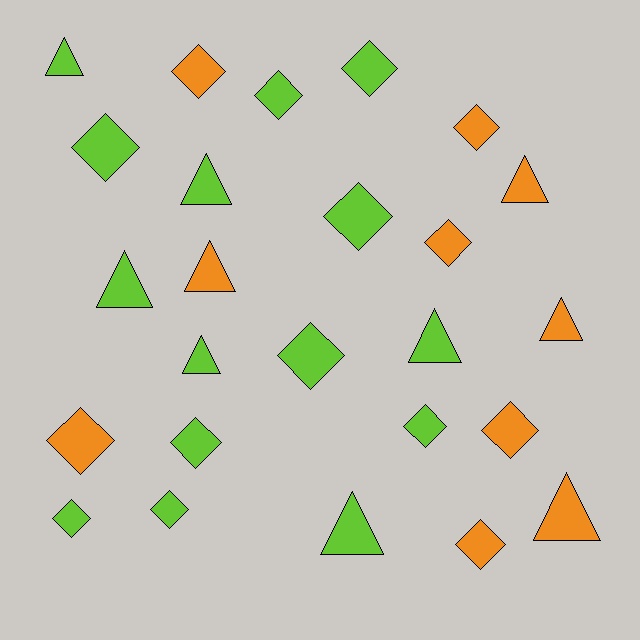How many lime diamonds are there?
There are 9 lime diamonds.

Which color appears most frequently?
Lime, with 15 objects.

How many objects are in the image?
There are 25 objects.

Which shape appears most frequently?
Diamond, with 15 objects.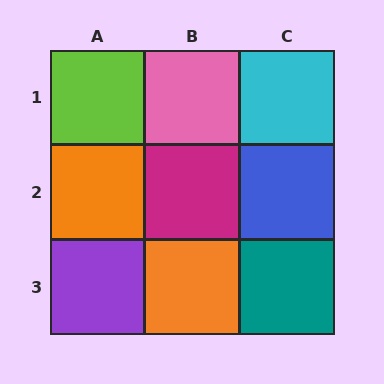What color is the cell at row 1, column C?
Cyan.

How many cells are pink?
1 cell is pink.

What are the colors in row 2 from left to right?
Orange, magenta, blue.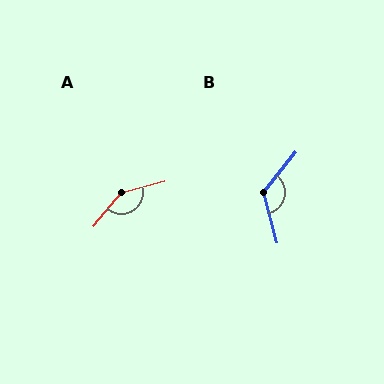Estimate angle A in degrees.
Approximately 145 degrees.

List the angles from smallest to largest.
B (126°), A (145°).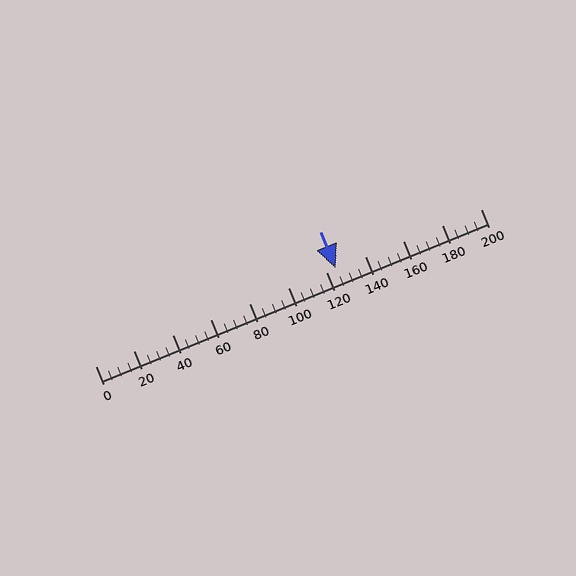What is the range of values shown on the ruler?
The ruler shows values from 0 to 200.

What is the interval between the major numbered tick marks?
The major tick marks are spaced 20 units apart.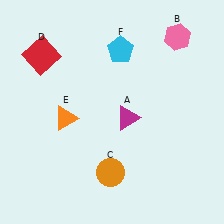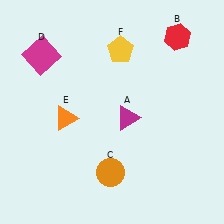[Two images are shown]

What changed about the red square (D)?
In Image 1, D is red. In Image 2, it changed to magenta.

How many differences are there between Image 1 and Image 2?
There are 3 differences between the two images.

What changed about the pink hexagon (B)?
In Image 1, B is pink. In Image 2, it changed to red.